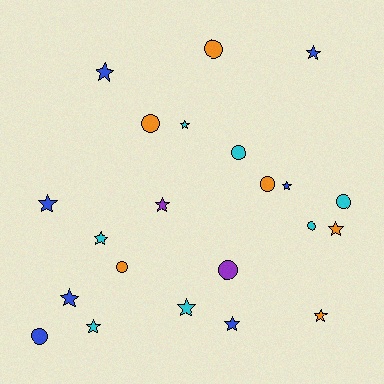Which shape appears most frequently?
Star, with 13 objects.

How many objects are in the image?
There are 22 objects.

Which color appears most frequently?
Blue, with 7 objects.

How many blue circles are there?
There is 1 blue circle.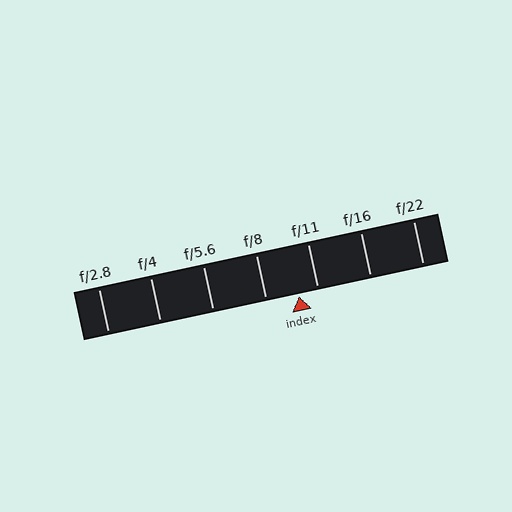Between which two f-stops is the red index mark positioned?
The index mark is between f/8 and f/11.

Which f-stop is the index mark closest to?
The index mark is closest to f/11.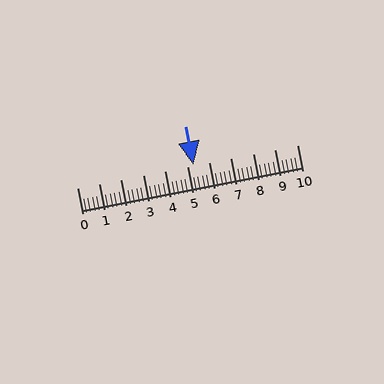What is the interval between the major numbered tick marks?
The major tick marks are spaced 1 units apart.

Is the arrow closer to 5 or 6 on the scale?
The arrow is closer to 5.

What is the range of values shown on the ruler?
The ruler shows values from 0 to 10.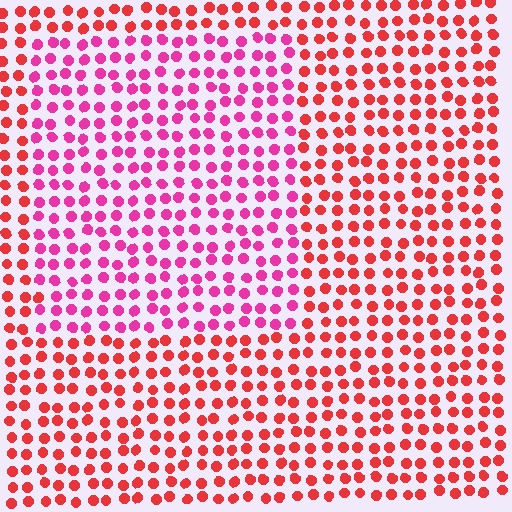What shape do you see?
I see a rectangle.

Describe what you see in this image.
The image is filled with small red elements in a uniform arrangement. A rectangle-shaped region is visible where the elements are tinted to a slightly different hue, forming a subtle color boundary.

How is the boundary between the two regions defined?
The boundary is defined purely by a slight shift in hue (about 36 degrees). Spacing, size, and orientation are identical on both sides.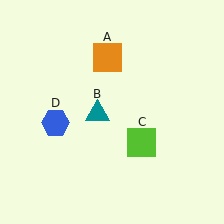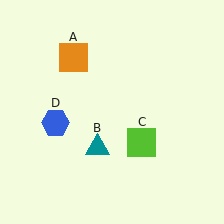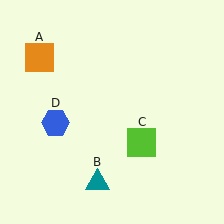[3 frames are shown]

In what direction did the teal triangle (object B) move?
The teal triangle (object B) moved down.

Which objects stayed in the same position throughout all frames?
Lime square (object C) and blue hexagon (object D) remained stationary.